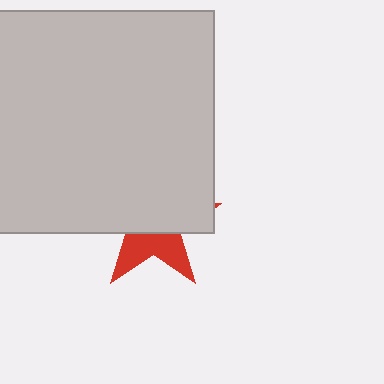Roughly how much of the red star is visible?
A small part of it is visible (roughly 38%).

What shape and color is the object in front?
The object in front is a light gray square.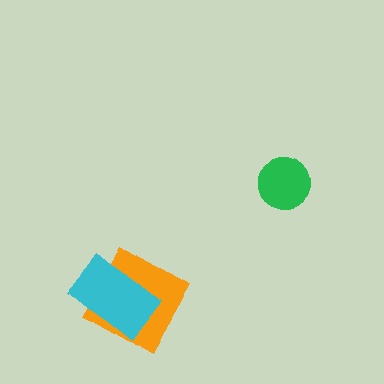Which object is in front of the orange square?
The cyan rectangle is in front of the orange square.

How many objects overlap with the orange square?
1 object overlaps with the orange square.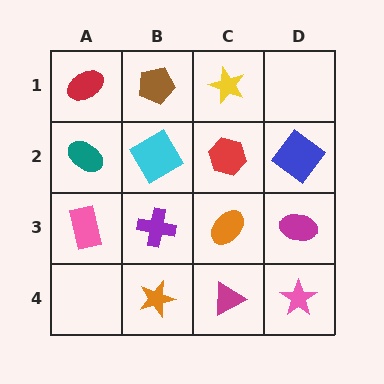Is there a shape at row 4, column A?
No, that cell is empty.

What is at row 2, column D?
A blue diamond.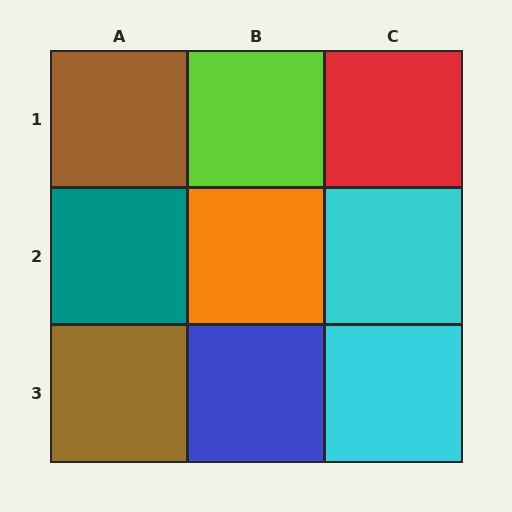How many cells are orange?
1 cell is orange.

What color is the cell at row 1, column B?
Lime.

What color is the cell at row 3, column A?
Brown.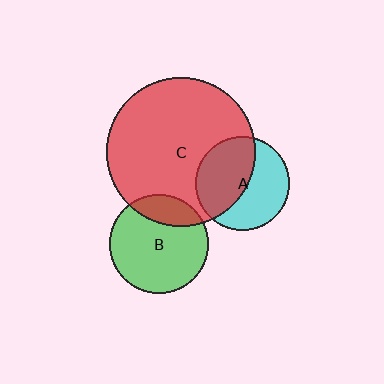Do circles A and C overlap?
Yes.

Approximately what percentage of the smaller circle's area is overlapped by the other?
Approximately 50%.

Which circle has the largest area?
Circle C (red).